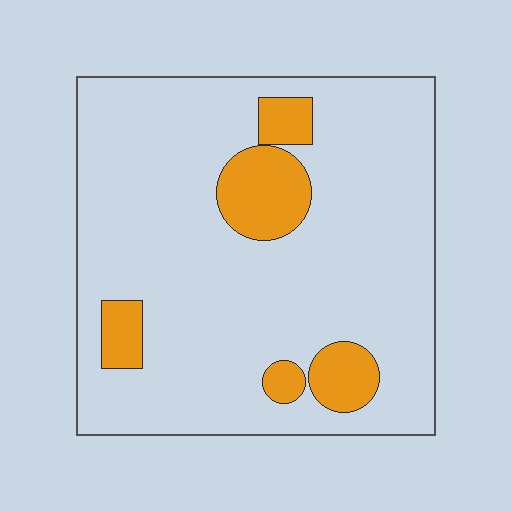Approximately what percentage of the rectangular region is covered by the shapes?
Approximately 15%.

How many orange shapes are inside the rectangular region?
5.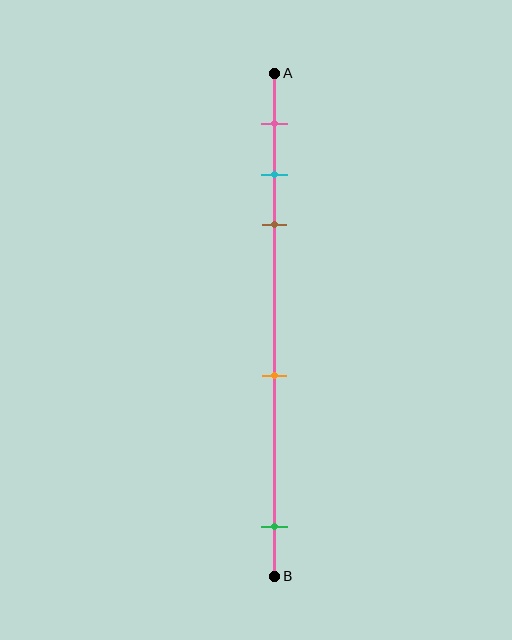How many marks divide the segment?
There are 5 marks dividing the segment.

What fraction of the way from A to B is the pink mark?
The pink mark is approximately 10% (0.1) of the way from A to B.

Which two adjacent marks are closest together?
The cyan and brown marks are the closest adjacent pair.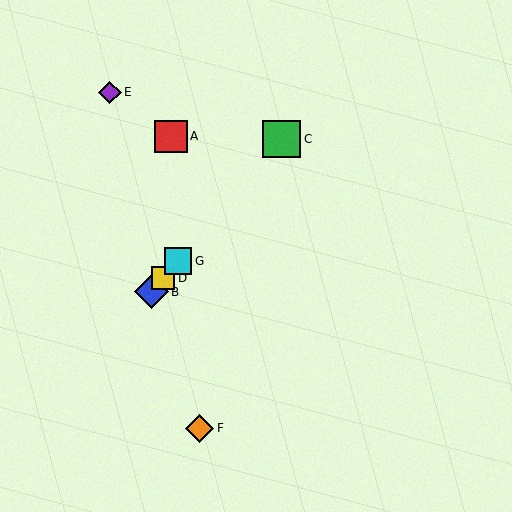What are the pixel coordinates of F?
Object F is at (199, 428).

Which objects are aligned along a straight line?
Objects B, C, D, G are aligned along a straight line.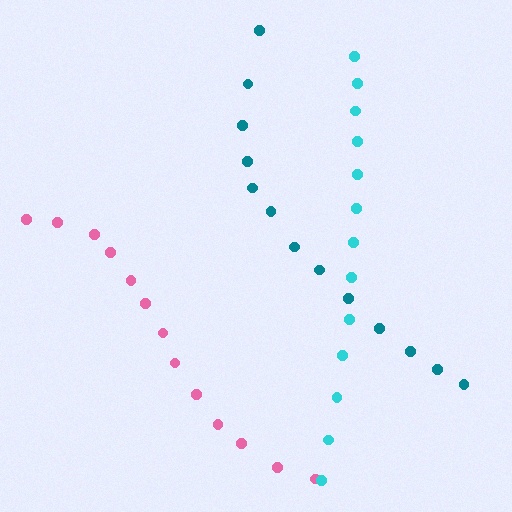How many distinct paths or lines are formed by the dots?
There are 3 distinct paths.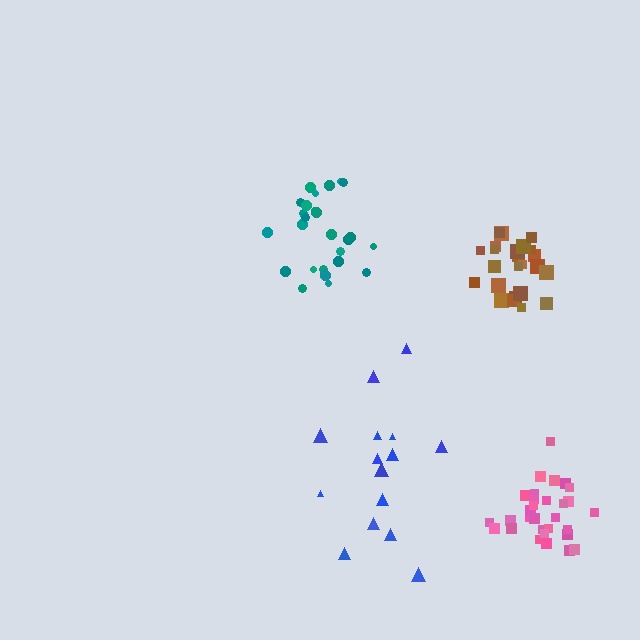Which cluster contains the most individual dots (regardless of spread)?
Pink (31).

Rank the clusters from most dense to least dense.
pink, brown, teal, blue.